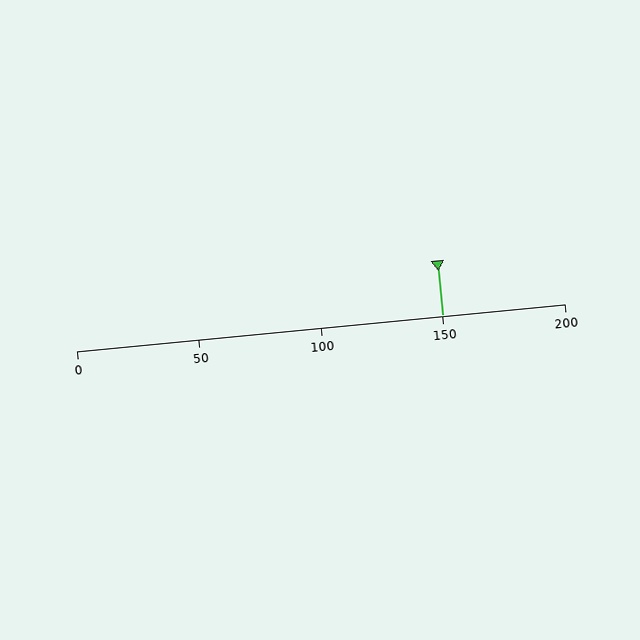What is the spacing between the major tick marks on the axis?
The major ticks are spaced 50 apart.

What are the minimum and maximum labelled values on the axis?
The axis runs from 0 to 200.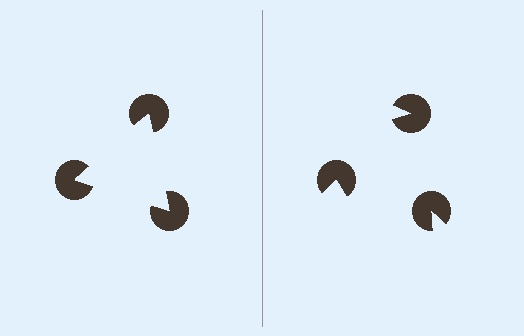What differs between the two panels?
The pac-man discs are positioned identically on both sides; only the wedge orientations differ. On the left they align to a triangle; on the right they are misaligned.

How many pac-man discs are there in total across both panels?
6 — 3 on each side.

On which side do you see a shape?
An illusory triangle appears on the left side. On the right side the wedge cuts are rotated, so no coherent shape forms.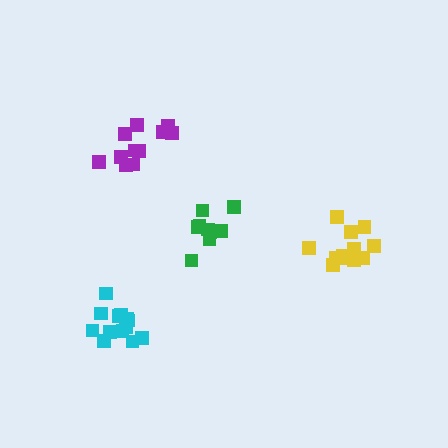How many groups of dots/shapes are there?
There are 4 groups.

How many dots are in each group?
Group 1: 10 dots, Group 2: 11 dots, Group 3: 13 dots, Group 4: 13 dots (47 total).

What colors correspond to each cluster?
The clusters are colored: green, purple, yellow, cyan.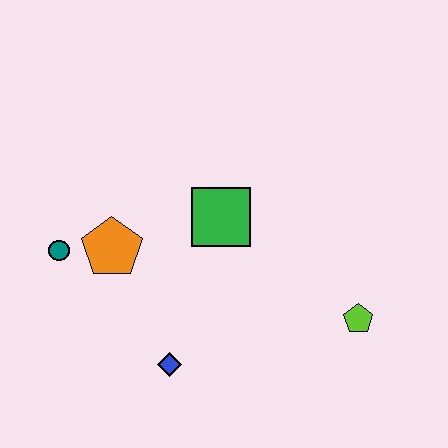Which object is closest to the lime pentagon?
The green square is closest to the lime pentagon.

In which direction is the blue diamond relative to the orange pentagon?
The blue diamond is below the orange pentagon.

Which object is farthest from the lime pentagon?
The teal circle is farthest from the lime pentagon.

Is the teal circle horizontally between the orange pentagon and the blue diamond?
No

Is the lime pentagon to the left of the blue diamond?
No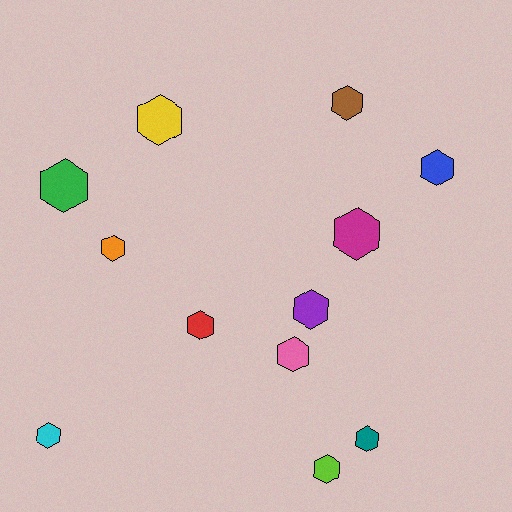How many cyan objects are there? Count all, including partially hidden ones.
There is 1 cyan object.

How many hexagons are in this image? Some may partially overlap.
There are 12 hexagons.